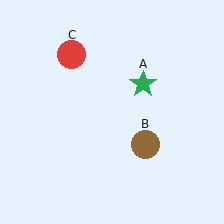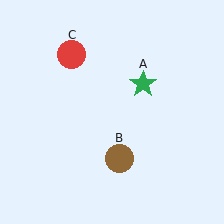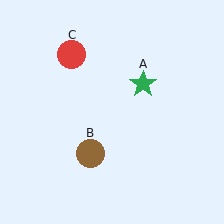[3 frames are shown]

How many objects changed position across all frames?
1 object changed position: brown circle (object B).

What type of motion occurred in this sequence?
The brown circle (object B) rotated clockwise around the center of the scene.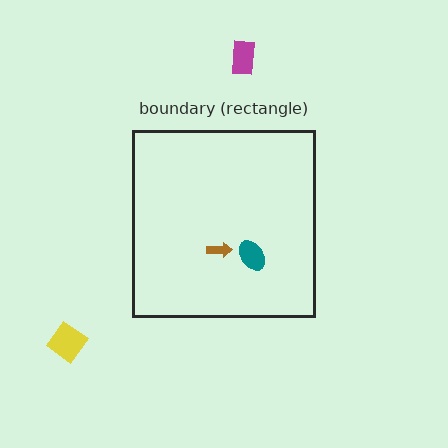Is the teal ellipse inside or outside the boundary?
Inside.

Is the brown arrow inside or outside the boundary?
Inside.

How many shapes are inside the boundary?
2 inside, 2 outside.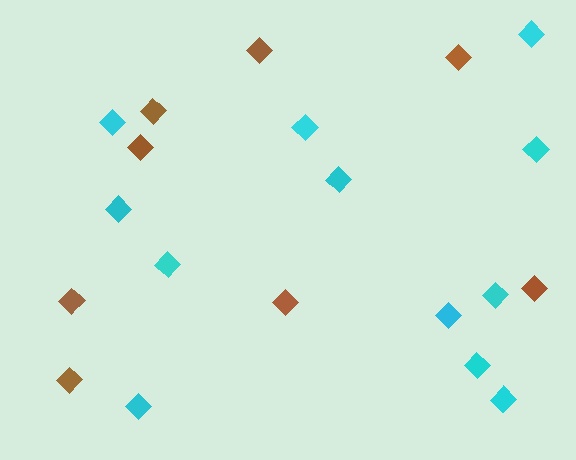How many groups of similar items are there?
There are 2 groups: one group of brown diamonds (8) and one group of cyan diamonds (12).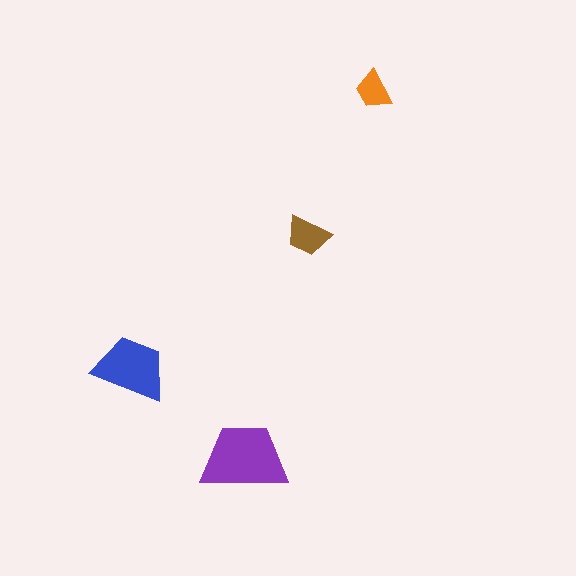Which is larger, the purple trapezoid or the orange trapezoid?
The purple one.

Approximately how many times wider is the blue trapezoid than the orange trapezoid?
About 2 times wider.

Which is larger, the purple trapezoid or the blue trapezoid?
The purple one.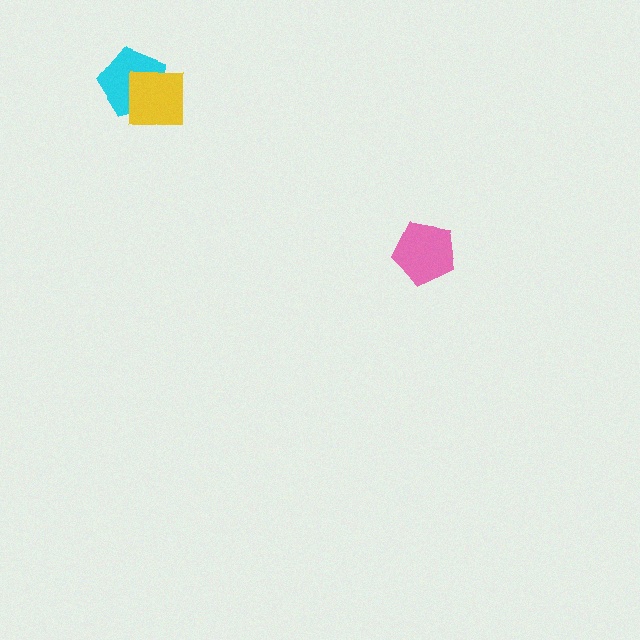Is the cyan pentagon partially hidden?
Yes, it is partially covered by another shape.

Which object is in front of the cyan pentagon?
The yellow square is in front of the cyan pentagon.